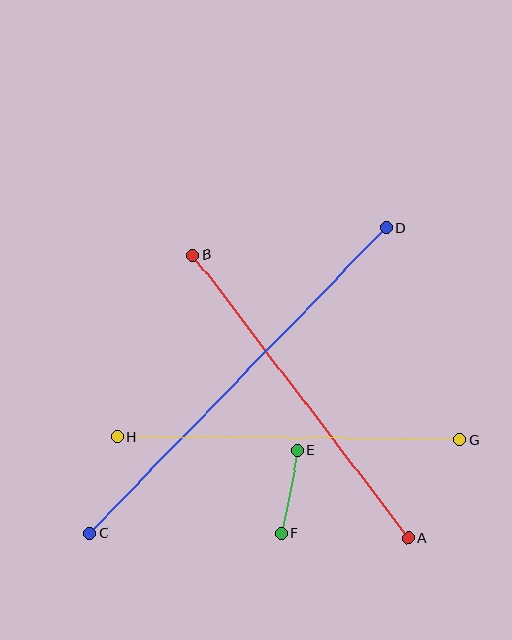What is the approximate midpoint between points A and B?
The midpoint is at approximately (301, 397) pixels.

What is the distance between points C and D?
The distance is approximately 426 pixels.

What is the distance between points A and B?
The distance is approximately 356 pixels.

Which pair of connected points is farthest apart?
Points C and D are farthest apart.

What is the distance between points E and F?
The distance is approximately 84 pixels.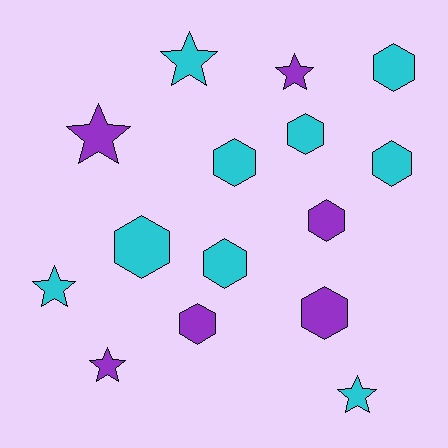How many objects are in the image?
There are 15 objects.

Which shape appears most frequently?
Hexagon, with 9 objects.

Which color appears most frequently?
Cyan, with 9 objects.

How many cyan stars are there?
There are 3 cyan stars.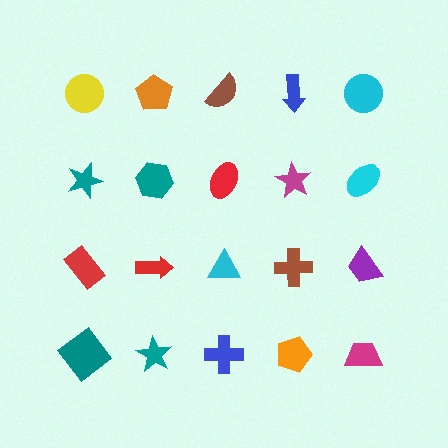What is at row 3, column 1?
A red rectangle.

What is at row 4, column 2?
A teal star.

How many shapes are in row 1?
5 shapes.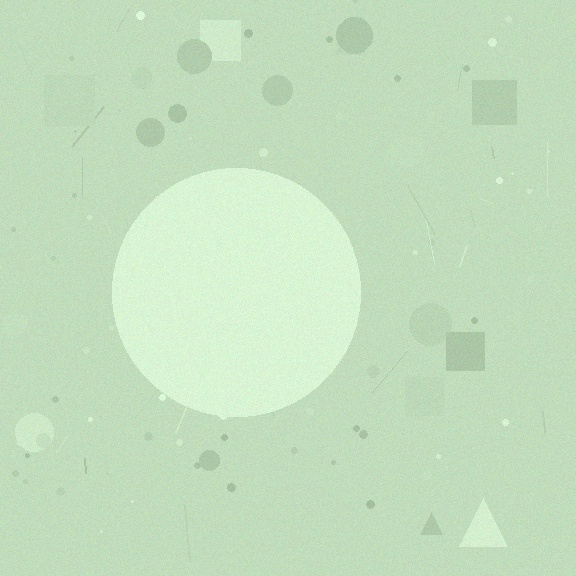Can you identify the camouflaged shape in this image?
The camouflaged shape is a circle.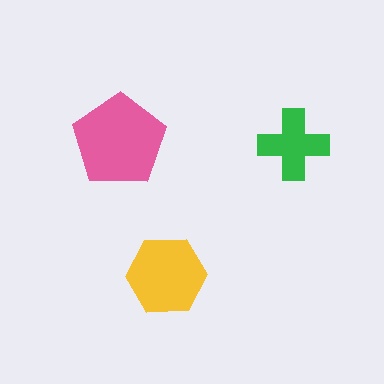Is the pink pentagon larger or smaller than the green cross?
Larger.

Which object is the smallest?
The green cross.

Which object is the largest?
The pink pentagon.